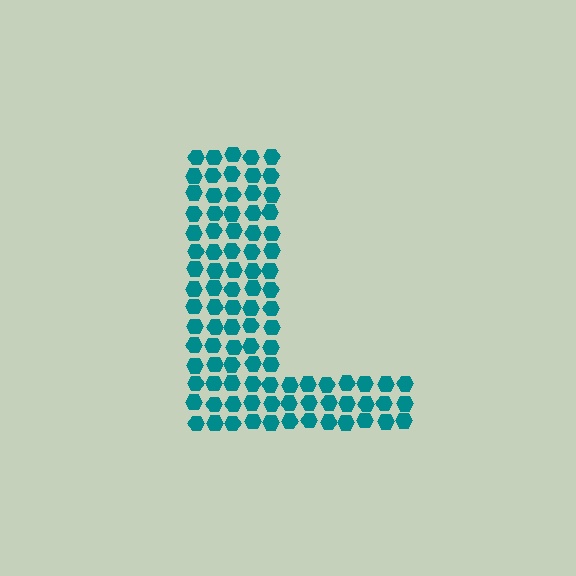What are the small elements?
The small elements are hexagons.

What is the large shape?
The large shape is the letter L.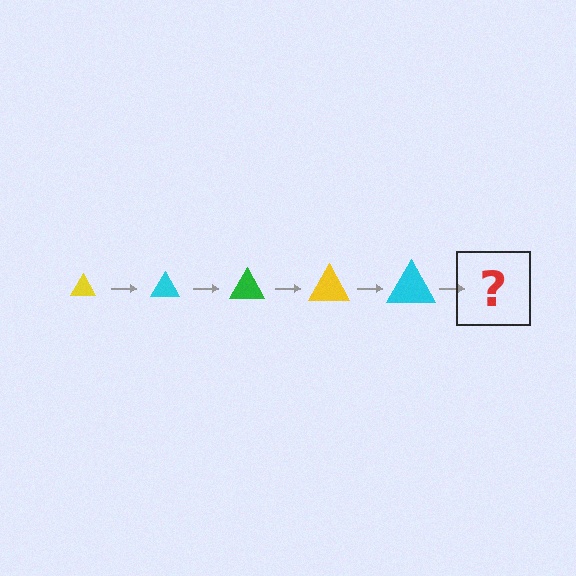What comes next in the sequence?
The next element should be a green triangle, larger than the previous one.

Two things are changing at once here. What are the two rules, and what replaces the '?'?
The two rules are that the triangle grows larger each step and the color cycles through yellow, cyan, and green. The '?' should be a green triangle, larger than the previous one.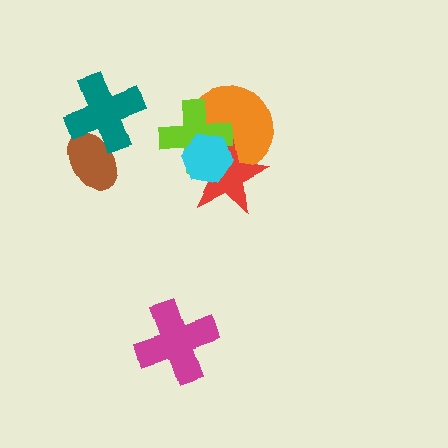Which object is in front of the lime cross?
The cyan hexagon is in front of the lime cross.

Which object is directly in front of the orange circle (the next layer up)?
The red star is directly in front of the orange circle.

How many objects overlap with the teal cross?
1 object overlaps with the teal cross.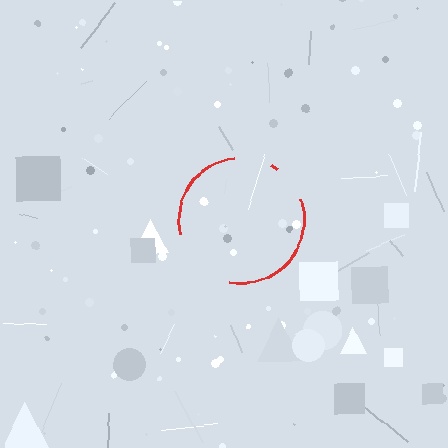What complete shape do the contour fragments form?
The contour fragments form a circle.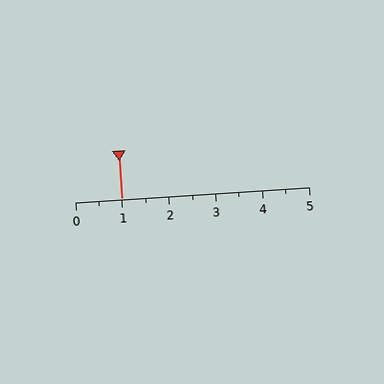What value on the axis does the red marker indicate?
The marker indicates approximately 1.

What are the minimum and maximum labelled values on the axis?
The axis runs from 0 to 5.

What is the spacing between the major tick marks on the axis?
The major ticks are spaced 1 apart.